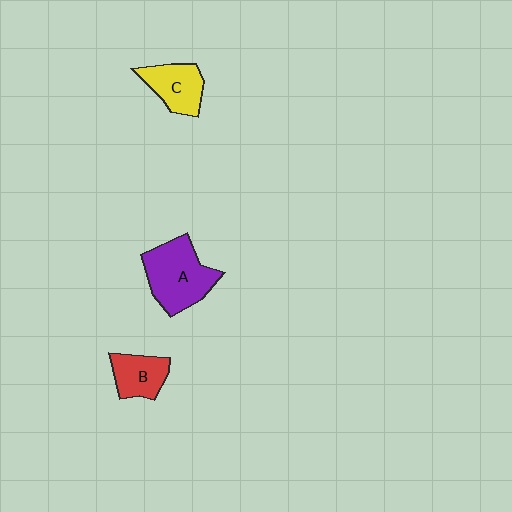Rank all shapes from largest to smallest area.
From largest to smallest: A (purple), C (yellow), B (red).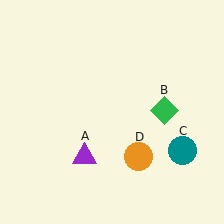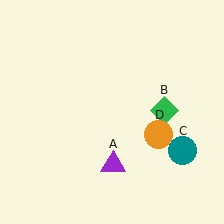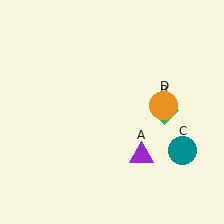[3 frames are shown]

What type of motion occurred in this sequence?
The purple triangle (object A), orange circle (object D) rotated counterclockwise around the center of the scene.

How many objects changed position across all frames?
2 objects changed position: purple triangle (object A), orange circle (object D).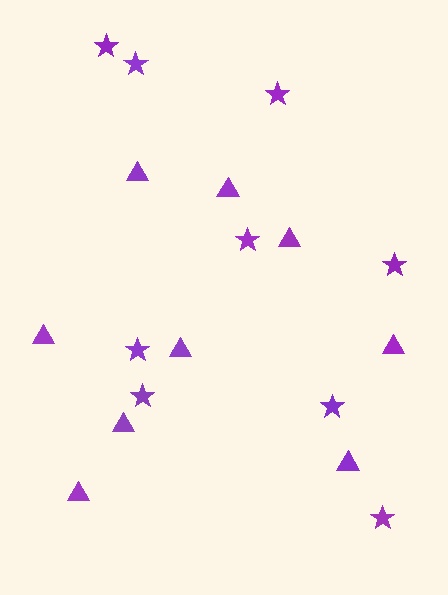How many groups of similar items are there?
There are 2 groups: one group of stars (9) and one group of triangles (9).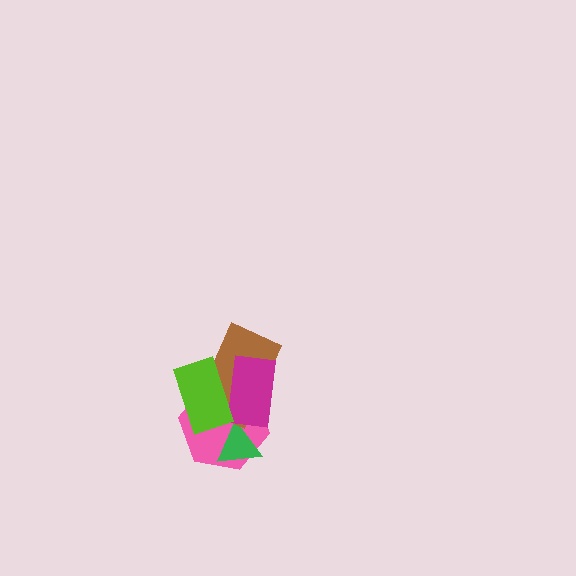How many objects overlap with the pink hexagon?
4 objects overlap with the pink hexagon.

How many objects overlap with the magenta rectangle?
3 objects overlap with the magenta rectangle.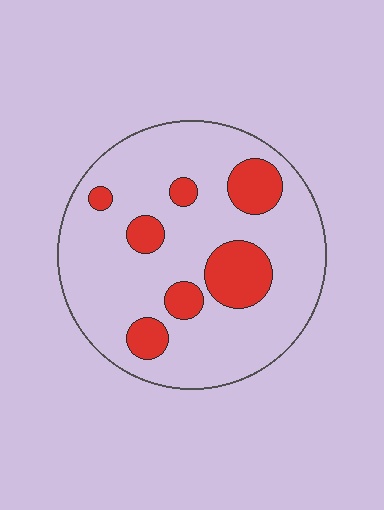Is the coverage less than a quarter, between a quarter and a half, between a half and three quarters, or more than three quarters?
Less than a quarter.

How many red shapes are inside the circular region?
7.